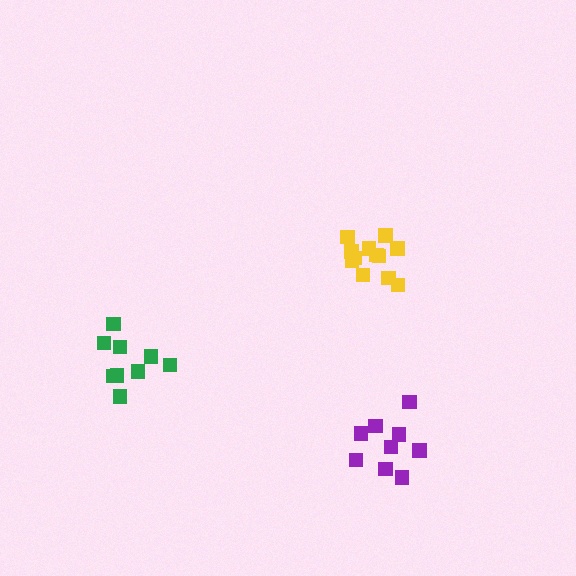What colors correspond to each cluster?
The clusters are colored: green, yellow, purple.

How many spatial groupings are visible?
There are 3 spatial groupings.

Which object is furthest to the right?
The purple cluster is rightmost.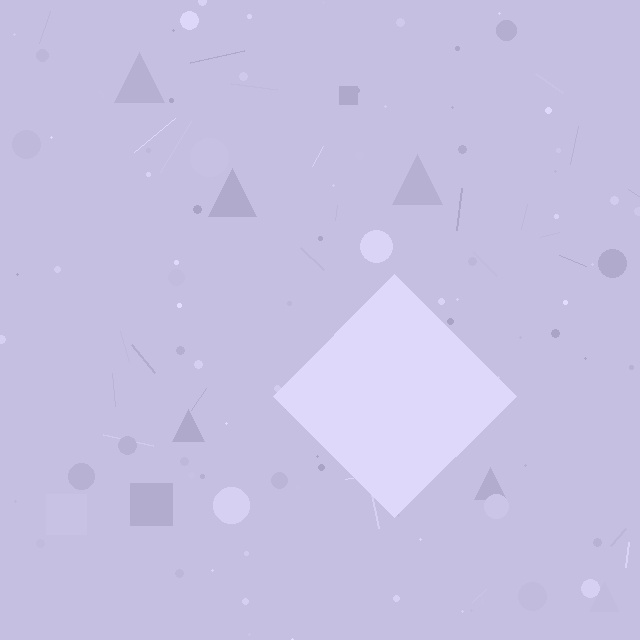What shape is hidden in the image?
A diamond is hidden in the image.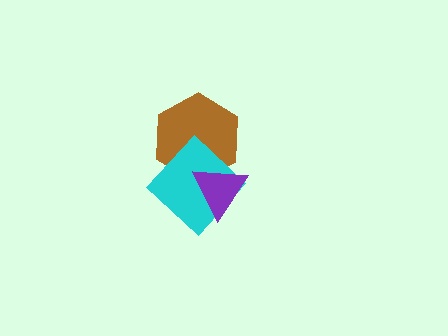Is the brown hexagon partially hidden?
Yes, it is partially covered by another shape.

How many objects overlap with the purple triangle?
2 objects overlap with the purple triangle.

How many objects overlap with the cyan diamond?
2 objects overlap with the cyan diamond.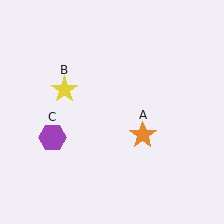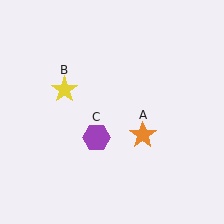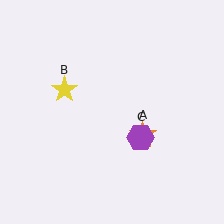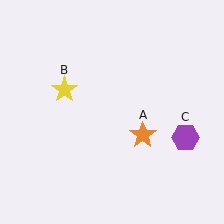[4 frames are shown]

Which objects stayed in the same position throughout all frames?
Orange star (object A) and yellow star (object B) remained stationary.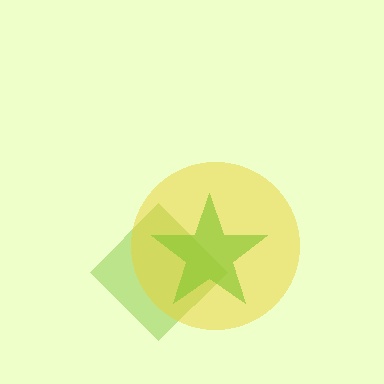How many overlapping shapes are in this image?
There are 3 overlapping shapes in the image.